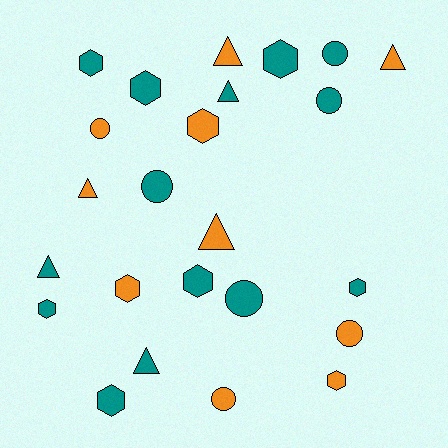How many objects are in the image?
There are 24 objects.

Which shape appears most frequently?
Hexagon, with 10 objects.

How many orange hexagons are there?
There are 3 orange hexagons.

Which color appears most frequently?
Teal, with 14 objects.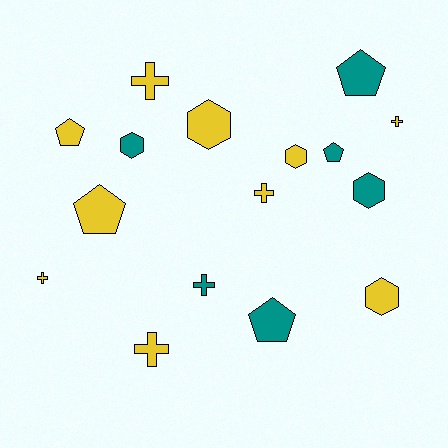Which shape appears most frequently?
Cross, with 6 objects.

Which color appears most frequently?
Yellow, with 10 objects.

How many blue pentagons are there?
There are no blue pentagons.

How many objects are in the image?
There are 16 objects.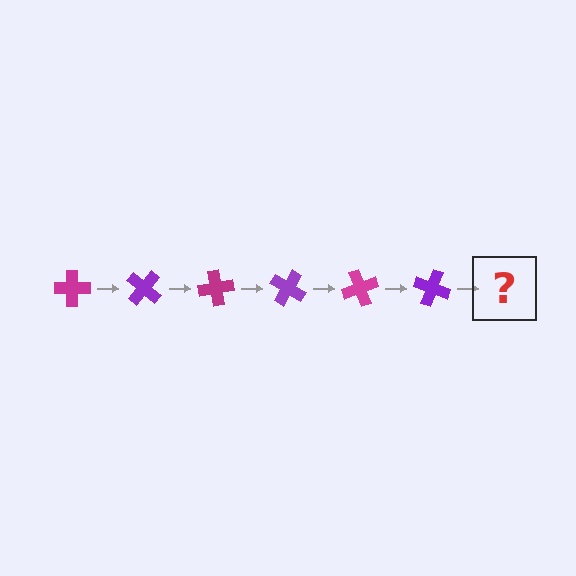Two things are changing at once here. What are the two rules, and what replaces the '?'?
The two rules are that it rotates 40 degrees each step and the color cycles through magenta and purple. The '?' should be a magenta cross, rotated 240 degrees from the start.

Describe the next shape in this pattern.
It should be a magenta cross, rotated 240 degrees from the start.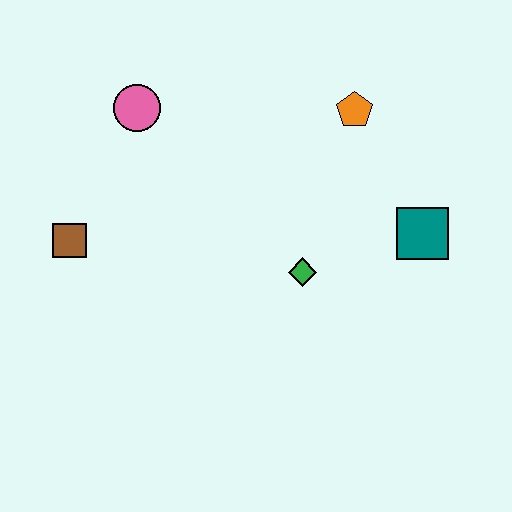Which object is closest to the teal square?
The green diamond is closest to the teal square.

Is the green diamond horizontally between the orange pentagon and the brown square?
Yes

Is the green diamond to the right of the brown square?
Yes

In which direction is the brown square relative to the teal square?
The brown square is to the left of the teal square.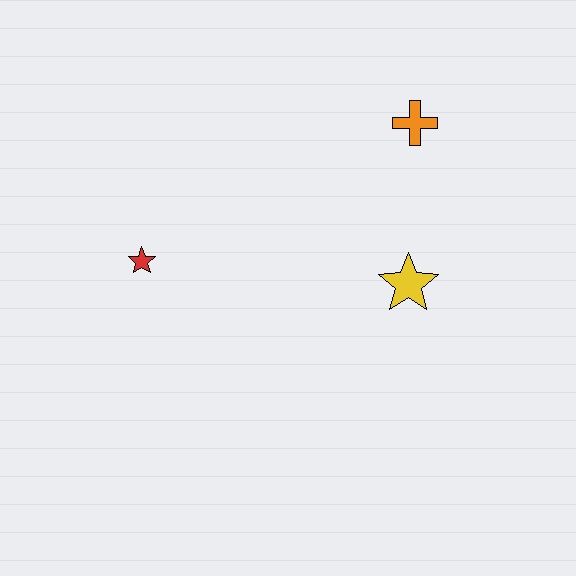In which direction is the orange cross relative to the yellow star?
The orange cross is above the yellow star.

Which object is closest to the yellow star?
The orange cross is closest to the yellow star.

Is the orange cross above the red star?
Yes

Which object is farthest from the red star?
The orange cross is farthest from the red star.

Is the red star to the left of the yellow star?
Yes